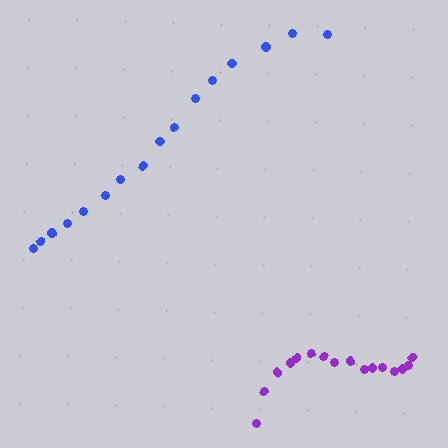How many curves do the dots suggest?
There are 2 distinct paths.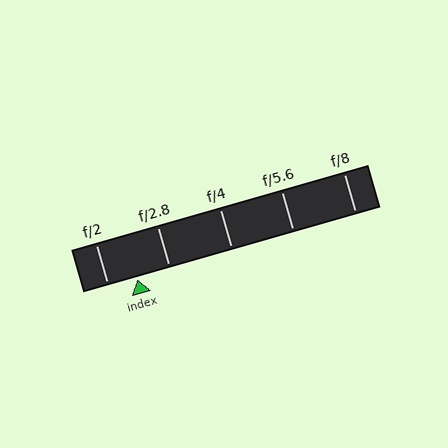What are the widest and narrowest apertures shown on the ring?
The widest aperture shown is f/2 and the narrowest is f/8.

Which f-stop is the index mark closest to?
The index mark is closest to f/2.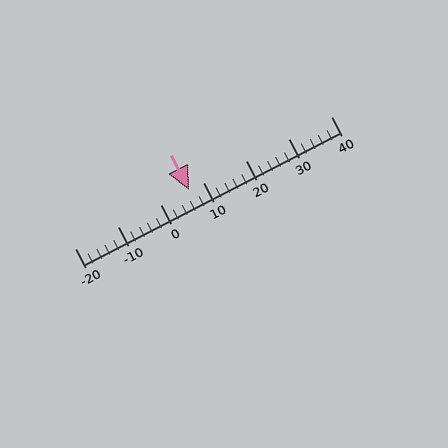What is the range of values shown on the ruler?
The ruler shows values from -20 to 40.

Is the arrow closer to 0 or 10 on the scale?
The arrow is closer to 10.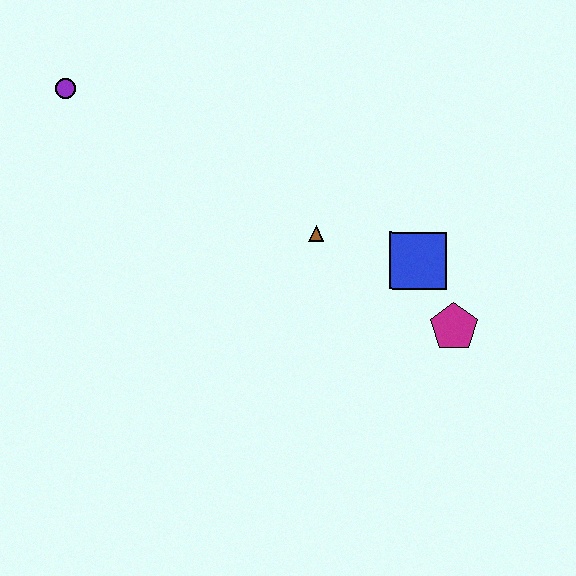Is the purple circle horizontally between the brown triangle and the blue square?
No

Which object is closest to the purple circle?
The brown triangle is closest to the purple circle.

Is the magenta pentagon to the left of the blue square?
No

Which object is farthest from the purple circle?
The magenta pentagon is farthest from the purple circle.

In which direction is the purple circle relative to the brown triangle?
The purple circle is to the left of the brown triangle.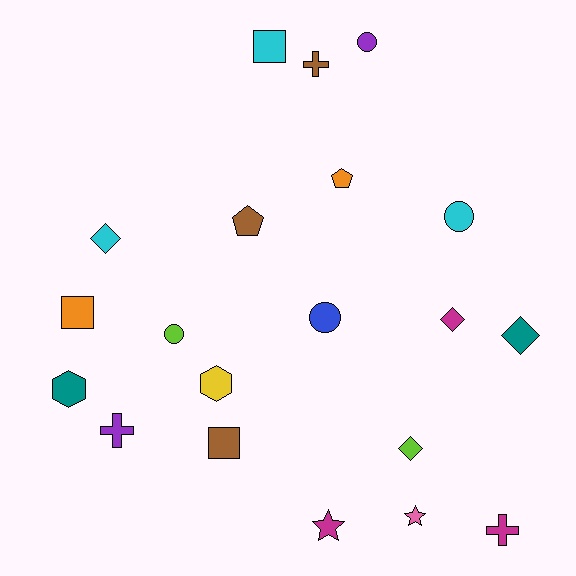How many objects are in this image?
There are 20 objects.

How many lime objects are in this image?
There are 2 lime objects.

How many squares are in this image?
There are 3 squares.